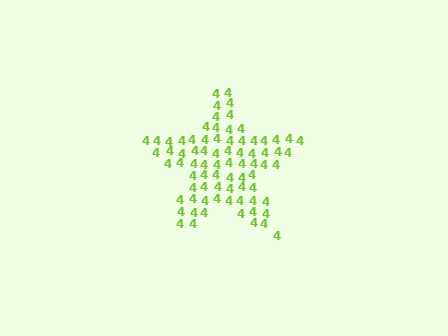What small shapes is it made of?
It is made of small digit 4's.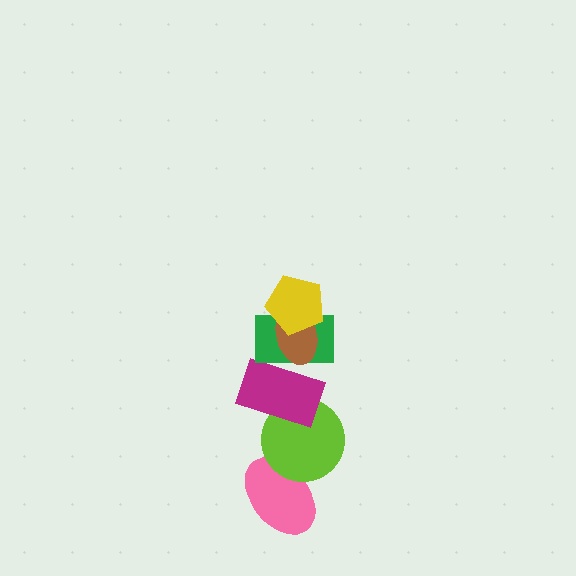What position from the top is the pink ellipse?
The pink ellipse is 6th from the top.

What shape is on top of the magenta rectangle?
The green rectangle is on top of the magenta rectangle.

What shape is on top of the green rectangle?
The brown ellipse is on top of the green rectangle.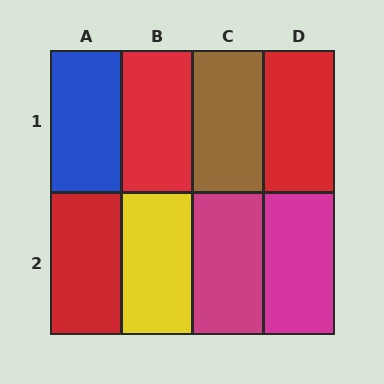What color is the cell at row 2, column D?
Magenta.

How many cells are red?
3 cells are red.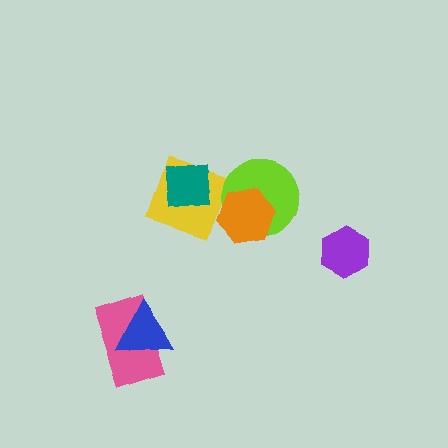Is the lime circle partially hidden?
Yes, it is partially covered by another shape.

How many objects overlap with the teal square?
1 object overlaps with the teal square.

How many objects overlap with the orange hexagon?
2 objects overlap with the orange hexagon.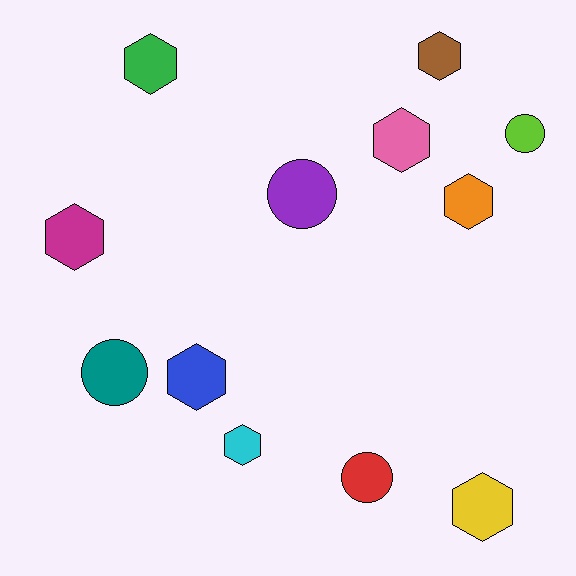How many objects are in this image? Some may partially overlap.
There are 12 objects.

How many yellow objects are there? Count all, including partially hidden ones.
There is 1 yellow object.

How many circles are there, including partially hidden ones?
There are 4 circles.